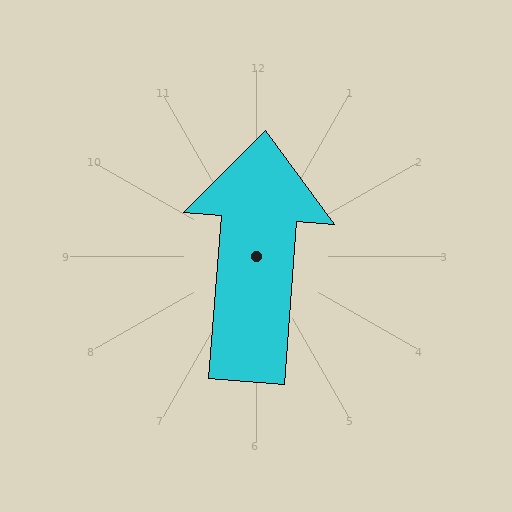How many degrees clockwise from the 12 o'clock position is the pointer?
Approximately 4 degrees.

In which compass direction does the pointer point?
North.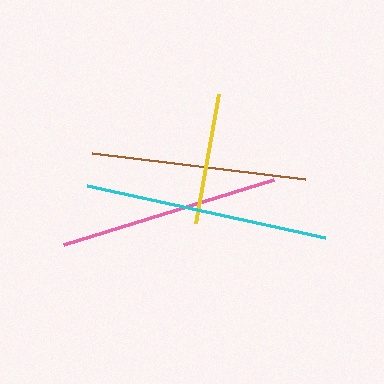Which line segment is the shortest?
The yellow line is the shortest at approximately 131 pixels.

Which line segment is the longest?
The cyan line is the longest at approximately 244 pixels.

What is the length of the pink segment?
The pink segment is approximately 220 pixels long.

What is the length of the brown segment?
The brown segment is approximately 214 pixels long.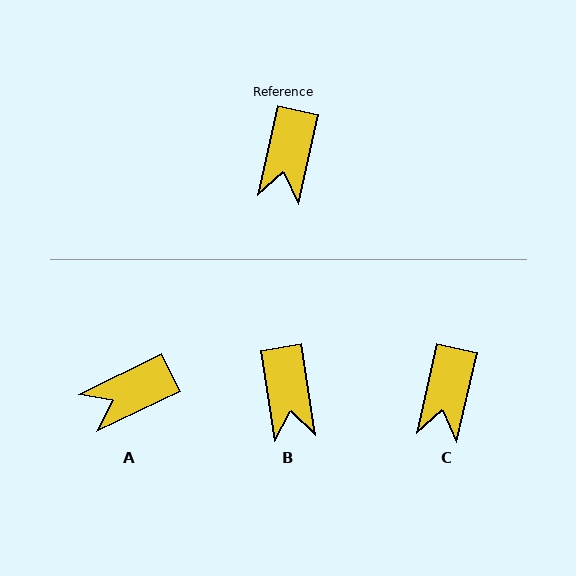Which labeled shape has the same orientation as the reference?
C.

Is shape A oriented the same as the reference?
No, it is off by about 51 degrees.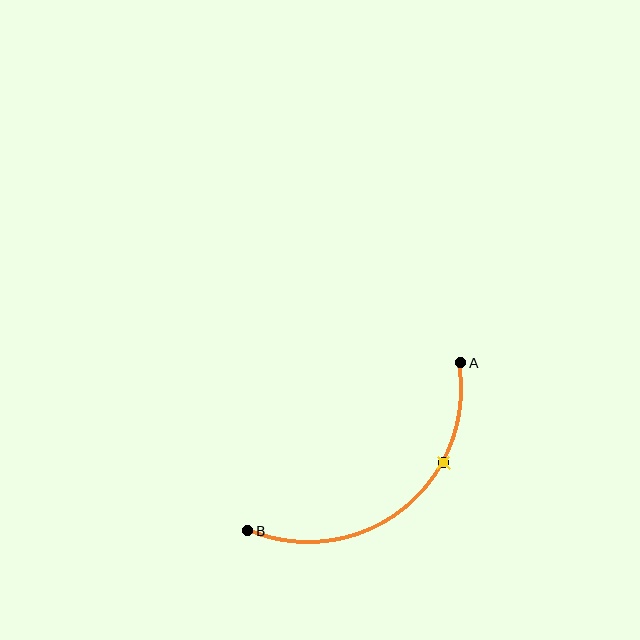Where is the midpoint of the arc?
The arc midpoint is the point on the curve farthest from the straight line joining A and B. It sits below and to the right of that line.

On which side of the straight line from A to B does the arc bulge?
The arc bulges below and to the right of the straight line connecting A and B.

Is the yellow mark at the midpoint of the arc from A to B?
No. The yellow mark lies on the arc but is closer to endpoint A. The arc midpoint would be at the point on the curve equidistant along the arc from both A and B.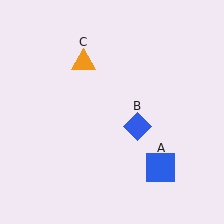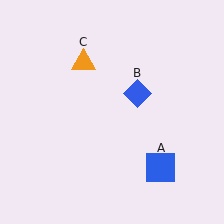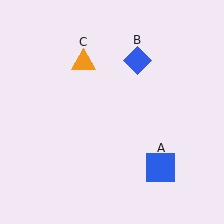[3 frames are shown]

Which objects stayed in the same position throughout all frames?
Blue square (object A) and orange triangle (object C) remained stationary.